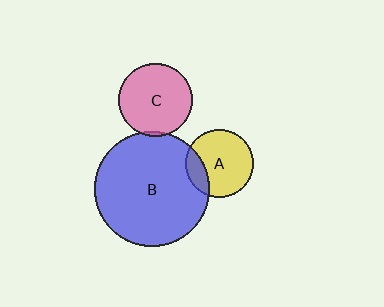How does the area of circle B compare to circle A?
Approximately 2.9 times.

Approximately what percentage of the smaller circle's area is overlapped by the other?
Approximately 5%.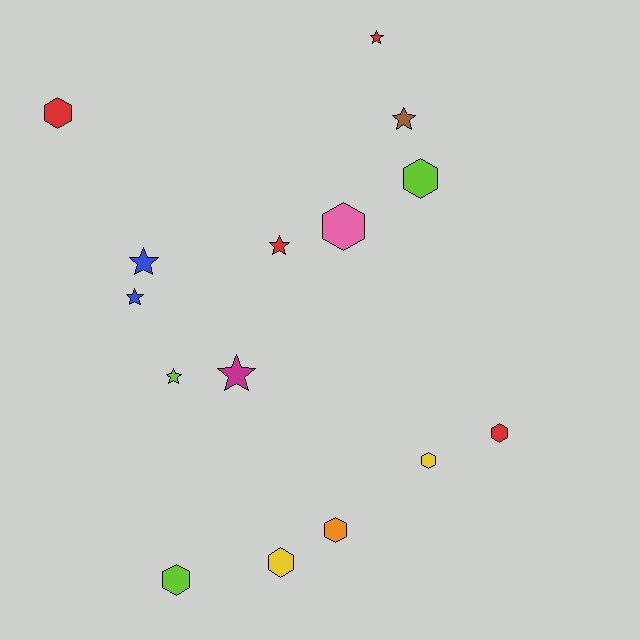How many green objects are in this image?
There are no green objects.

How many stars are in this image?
There are 7 stars.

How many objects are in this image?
There are 15 objects.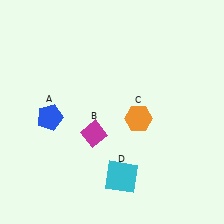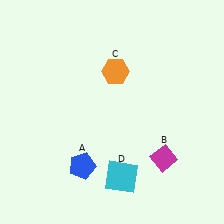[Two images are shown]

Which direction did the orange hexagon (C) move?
The orange hexagon (C) moved up.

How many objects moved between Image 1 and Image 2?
3 objects moved between the two images.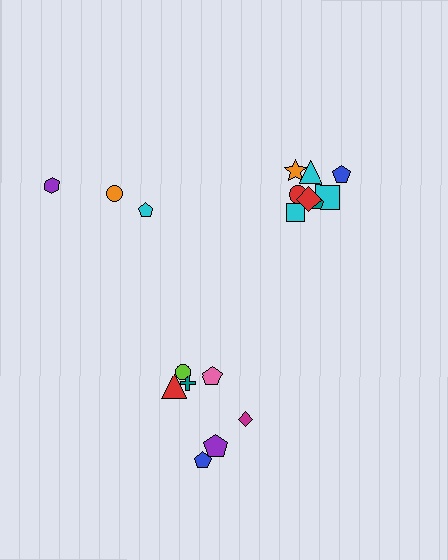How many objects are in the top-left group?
There are 3 objects.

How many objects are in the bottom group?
There are 7 objects.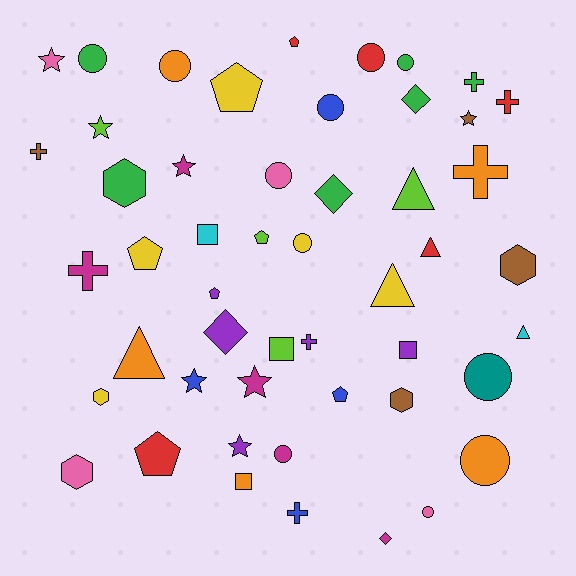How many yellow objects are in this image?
There are 5 yellow objects.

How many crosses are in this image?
There are 7 crosses.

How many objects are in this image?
There are 50 objects.